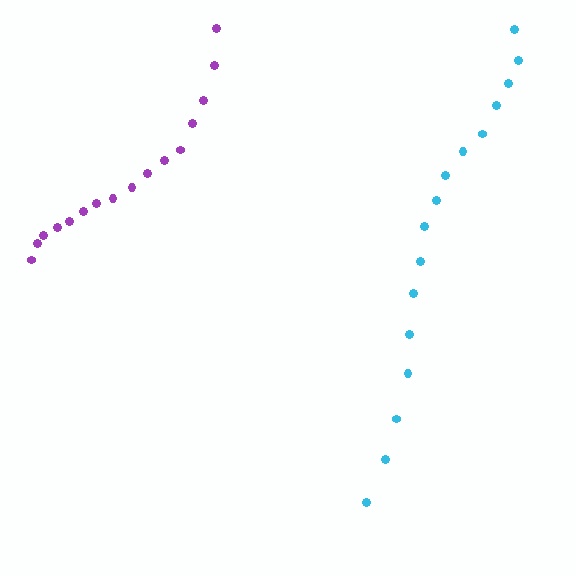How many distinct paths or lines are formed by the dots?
There are 2 distinct paths.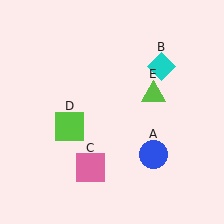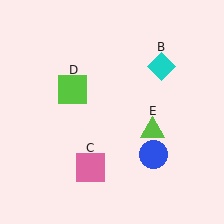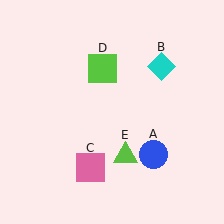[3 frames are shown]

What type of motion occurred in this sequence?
The lime square (object D), lime triangle (object E) rotated clockwise around the center of the scene.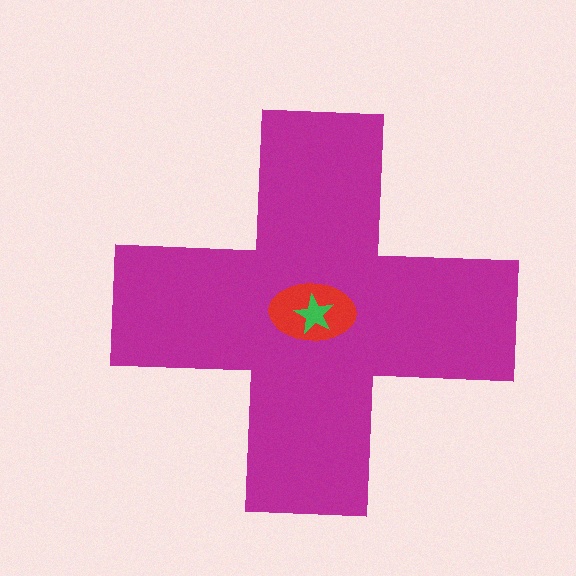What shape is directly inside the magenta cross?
The red ellipse.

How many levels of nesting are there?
3.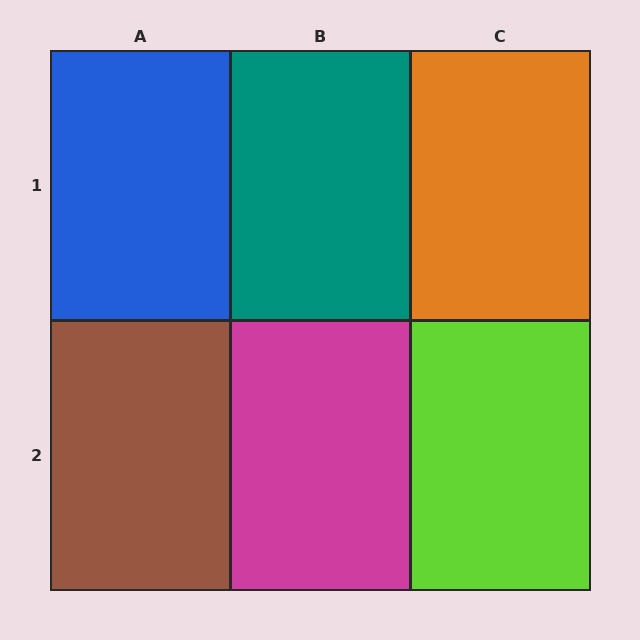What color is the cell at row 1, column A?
Blue.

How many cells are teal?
1 cell is teal.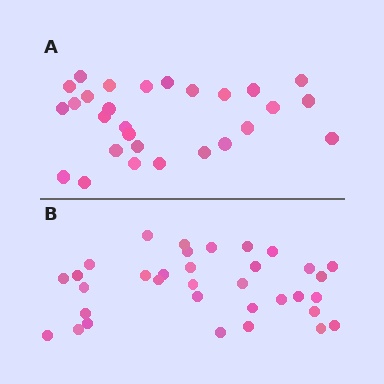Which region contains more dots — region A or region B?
Region B (the bottom region) has more dots.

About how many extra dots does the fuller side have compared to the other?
Region B has about 6 more dots than region A.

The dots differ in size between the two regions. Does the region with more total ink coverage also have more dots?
No. Region A has more total ink coverage because its dots are larger, but region B actually contains more individual dots. Total area can be misleading — the number of items is what matters here.